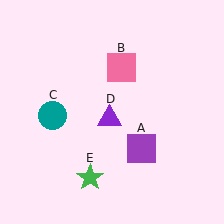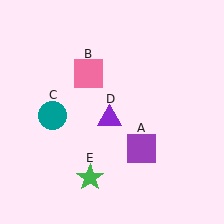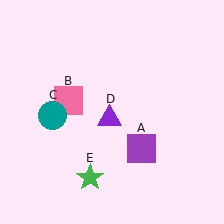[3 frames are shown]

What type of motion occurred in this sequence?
The pink square (object B) rotated counterclockwise around the center of the scene.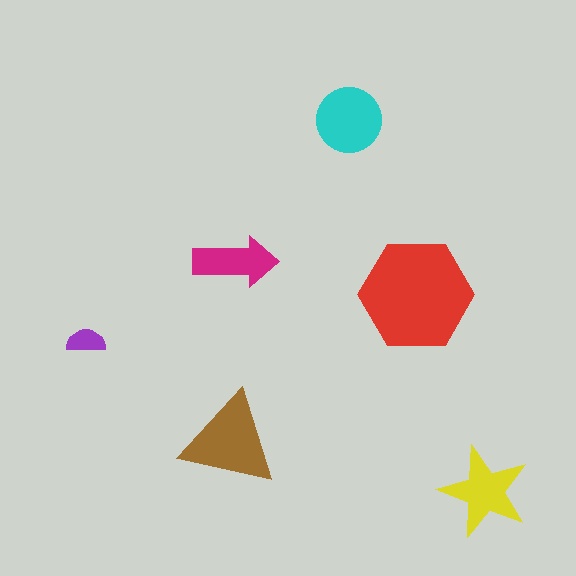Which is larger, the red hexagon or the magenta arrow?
The red hexagon.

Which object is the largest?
The red hexagon.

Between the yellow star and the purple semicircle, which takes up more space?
The yellow star.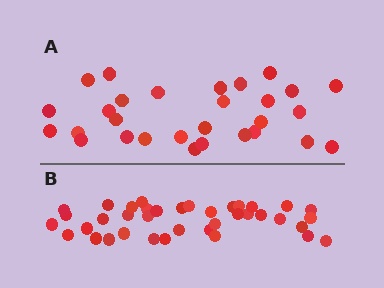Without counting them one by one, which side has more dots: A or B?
Region B (the bottom region) has more dots.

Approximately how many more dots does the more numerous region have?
Region B has roughly 8 or so more dots than region A.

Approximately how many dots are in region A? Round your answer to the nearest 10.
About 30 dots. (The exact count is 29, which rounds to 30.)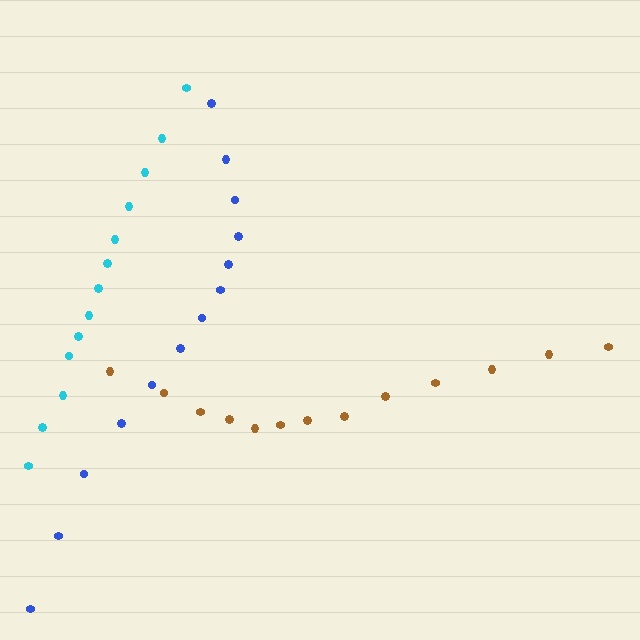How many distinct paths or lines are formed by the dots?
There are 3 distinct paths.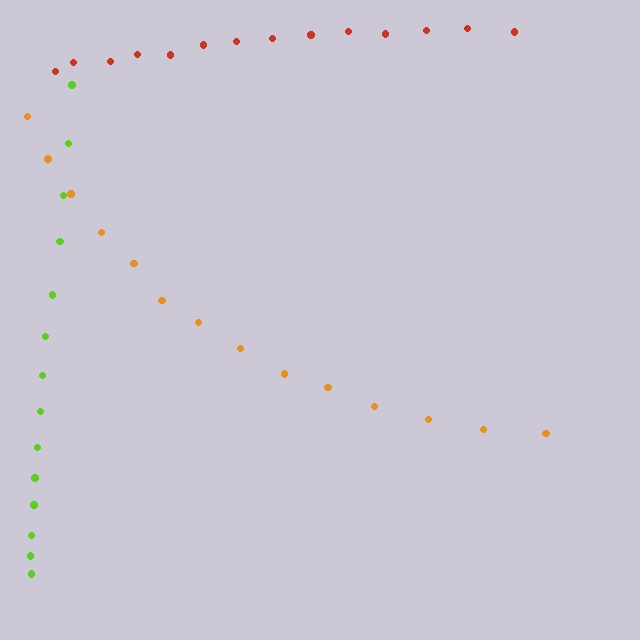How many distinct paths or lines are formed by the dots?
There are 3 distinct paths.